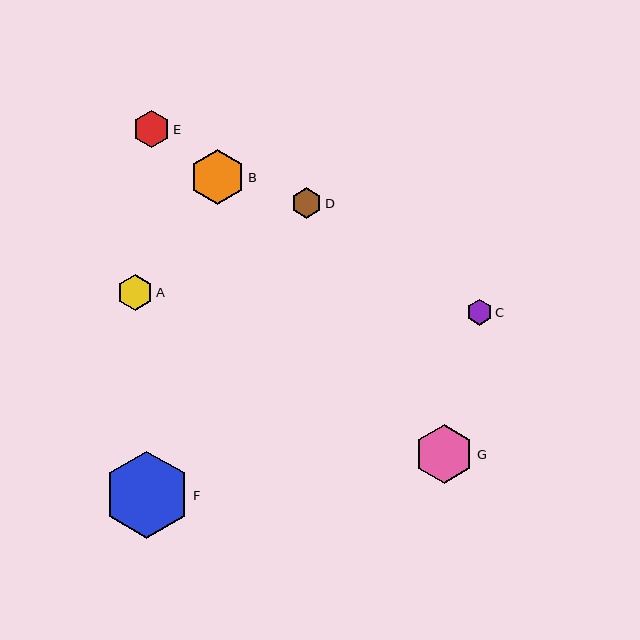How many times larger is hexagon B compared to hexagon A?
Hexagon B is approximately 1.5 times the size of hexagon A.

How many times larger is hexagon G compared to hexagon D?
Hexagon G is approximately 1.9 times the size of hexagon D.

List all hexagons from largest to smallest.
From largest to smallest: F, G, B, E, A, D, C.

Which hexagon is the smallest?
Hexagon C is the smallest with a size of approximately 25 pixels.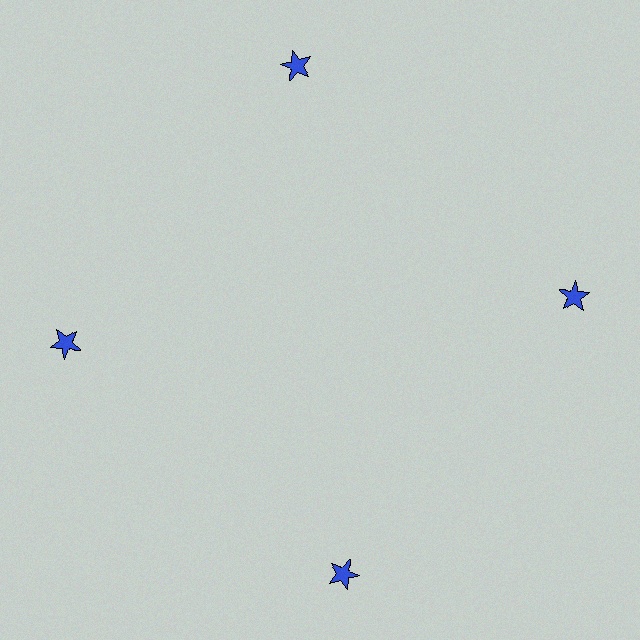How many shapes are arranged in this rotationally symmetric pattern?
There are 4 shapes, arranged in 4 groups of 1.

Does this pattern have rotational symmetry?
Yes, this pattern has 4-fold rotational symmetry. It looks the same after rotating 90 degrees around the center.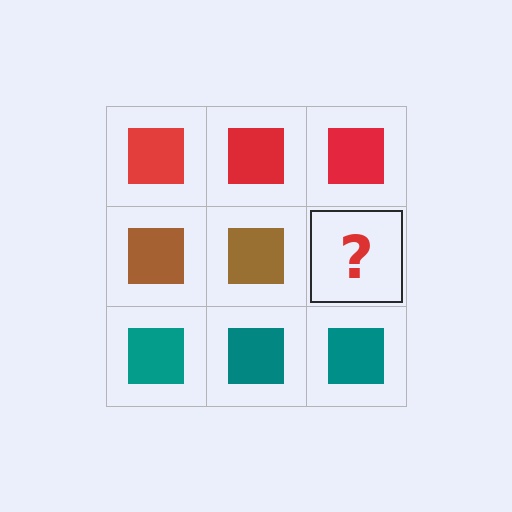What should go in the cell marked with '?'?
The missing cell should contain a brown square.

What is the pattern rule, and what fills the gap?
The rule is that each row has a consistent color. The gap should be filled with a brown square.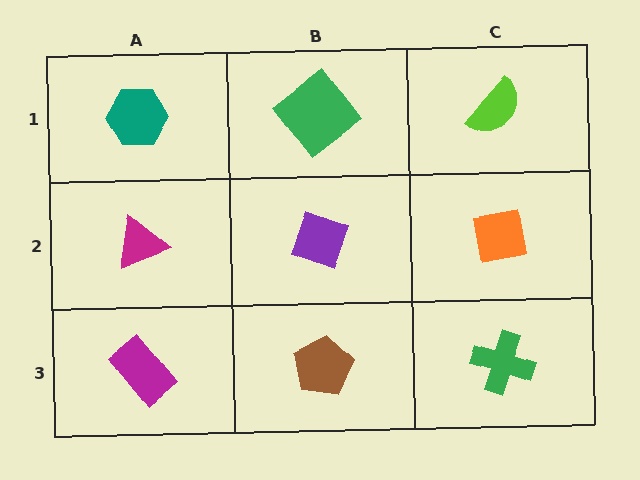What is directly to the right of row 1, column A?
A green diamond.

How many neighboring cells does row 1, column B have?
3.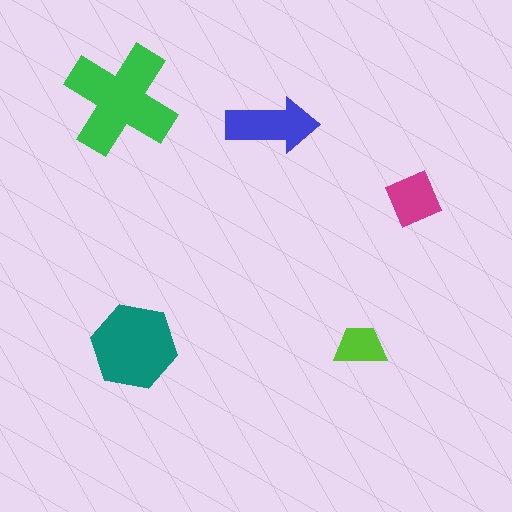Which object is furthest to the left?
The green cross is leftmost.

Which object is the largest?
The green cross.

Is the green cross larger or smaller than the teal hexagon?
Larger.